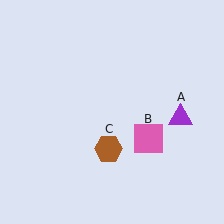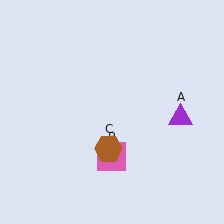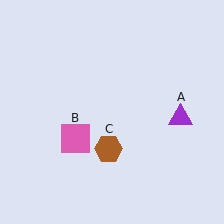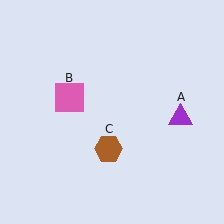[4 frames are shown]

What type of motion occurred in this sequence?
The pink square (object B) rotated clockwise around the center of the scene.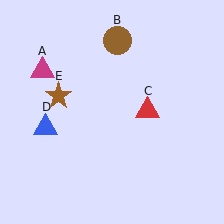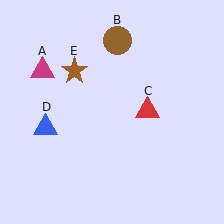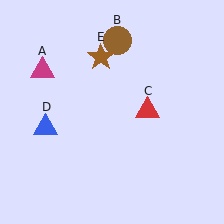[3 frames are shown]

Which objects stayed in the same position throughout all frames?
Magenta triangle (object A) and brown circle (object B) and red triangle (object C) and blue triangle (object D) remained stationary.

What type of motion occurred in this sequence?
The brown star (object E) rotated clockwise around the center of the scene.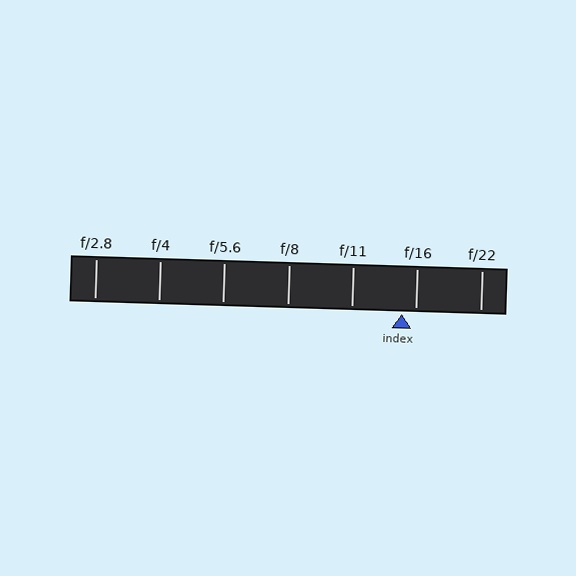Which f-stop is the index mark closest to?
The index mark is closest to f/16.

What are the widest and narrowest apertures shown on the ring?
The widest aperture shown is f/2.8 and the narrowest is f/22.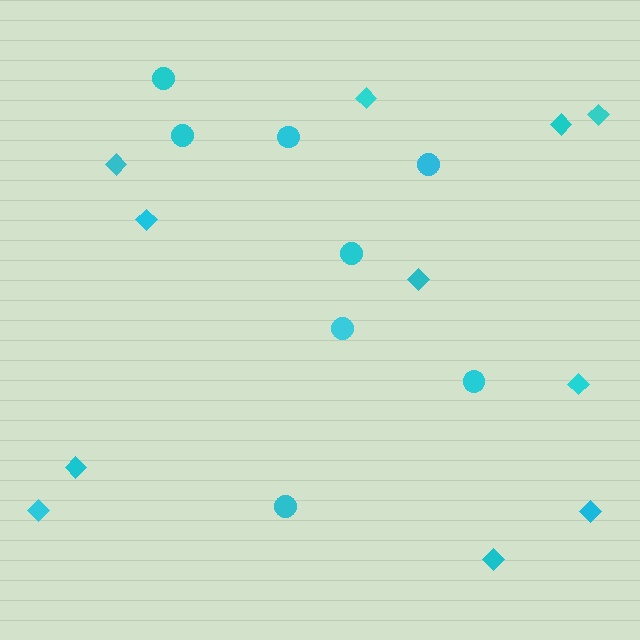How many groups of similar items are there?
There are 2 groups: one group of diamonds (11) and one group of circles (8).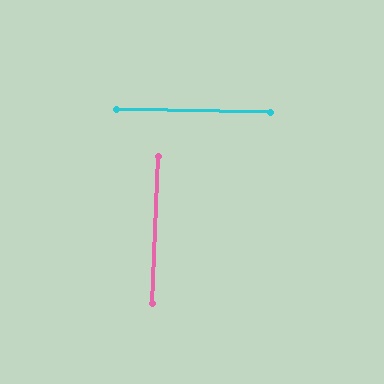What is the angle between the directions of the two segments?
Approximately 89 degrees.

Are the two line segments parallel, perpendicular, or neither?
Perpendicular — they meet at approximately 89°.